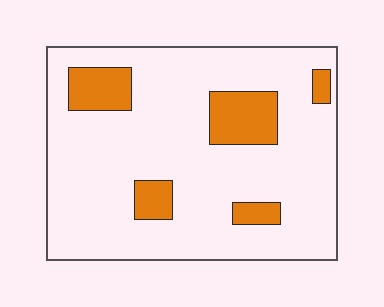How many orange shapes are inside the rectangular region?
5.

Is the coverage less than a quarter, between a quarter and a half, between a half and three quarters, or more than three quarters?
Less than a quarter.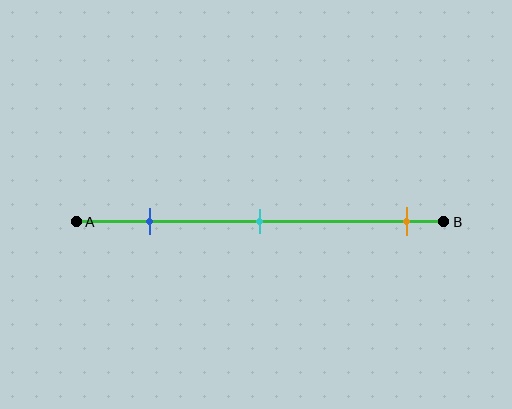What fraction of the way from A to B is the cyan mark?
The cyan mark is approximately 50% (0.5) of the way from A to B.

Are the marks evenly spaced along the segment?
No, the marks are not evenly spaced.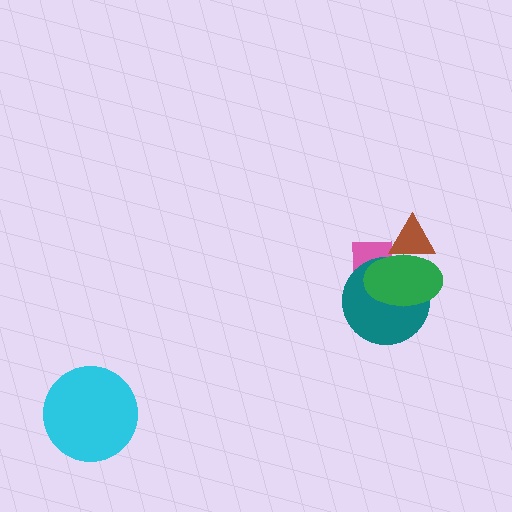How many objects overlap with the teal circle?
2 objects overlap with the teal circle.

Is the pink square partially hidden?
Yes, it is partially covered by another shape.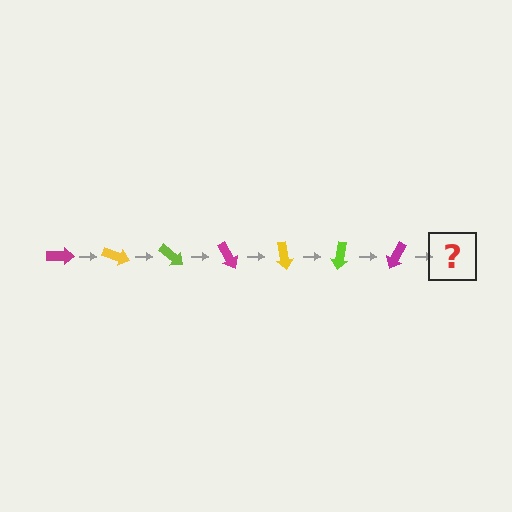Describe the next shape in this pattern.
It should be a yellow arrow, rotated 140 degrees from the start.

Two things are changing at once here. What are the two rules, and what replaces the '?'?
The two rules are that it rotates 20 degrees each step and the color cycles through magenta, yellow, and lime. The '?' should be a yellow arrow, rotated 140 degrees from the start.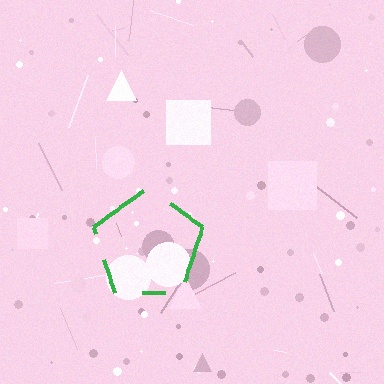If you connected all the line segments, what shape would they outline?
They would outline a pentagon.